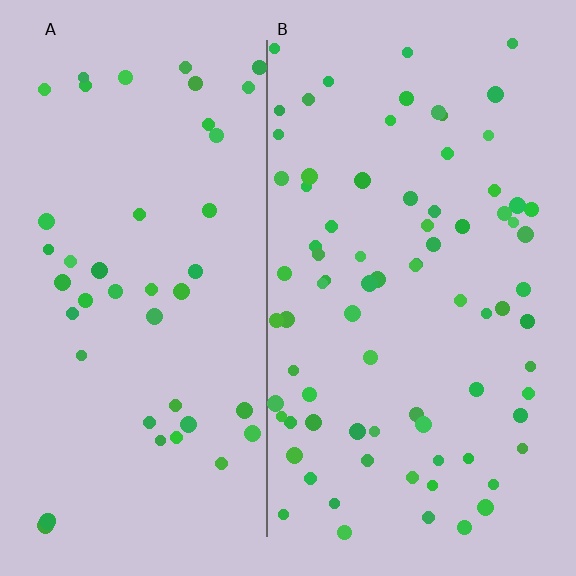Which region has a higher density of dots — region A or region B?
B (the right).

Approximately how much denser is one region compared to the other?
Approximately 1.8× — region B over region A.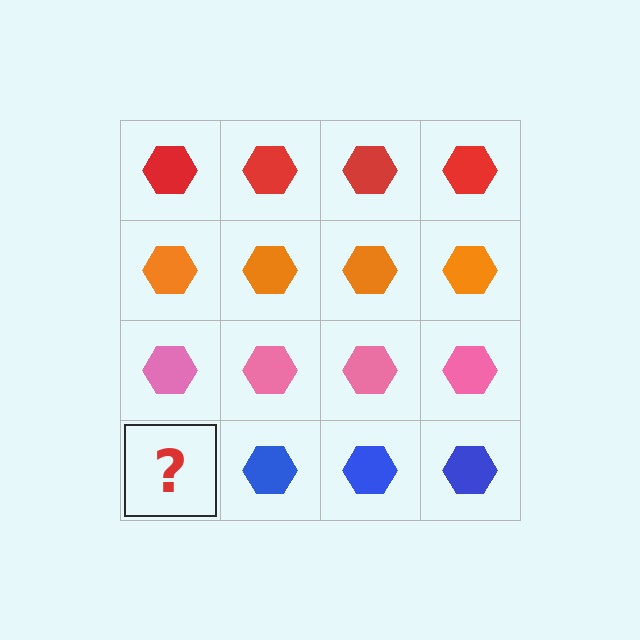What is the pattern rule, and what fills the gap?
The rule is that each row has a consistent color. The gap should be filled with a blue hexagon.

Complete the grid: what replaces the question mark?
The question mark should be replaced with a blue hexagon.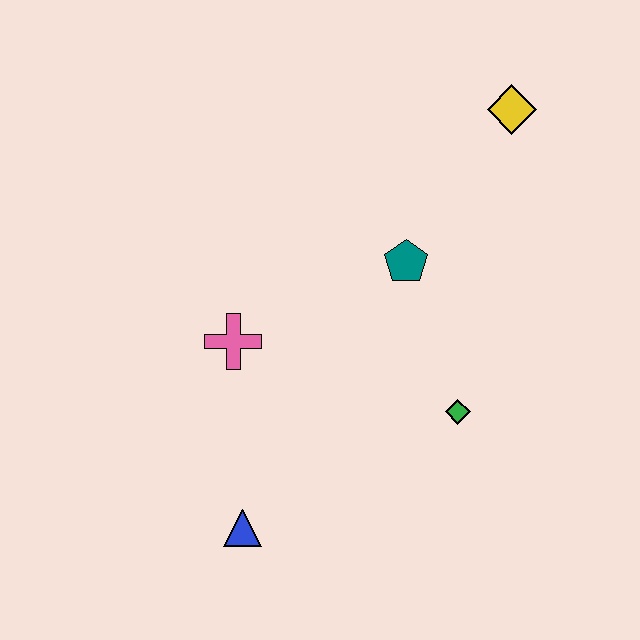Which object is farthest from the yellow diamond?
The blue triangle is farthest from the yellow diamond.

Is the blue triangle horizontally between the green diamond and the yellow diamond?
No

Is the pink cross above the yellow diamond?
No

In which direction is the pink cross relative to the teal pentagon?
The pink cross is to the left of the teal pentagon.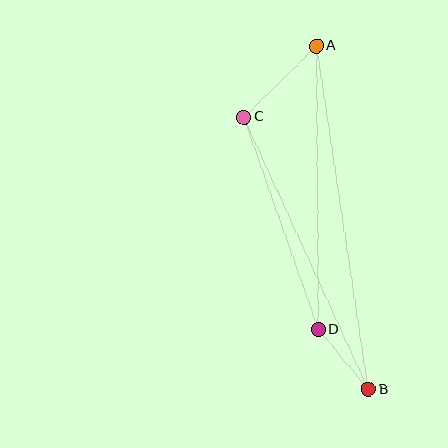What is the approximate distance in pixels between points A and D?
The distance between A and D is approximately 284 pixels.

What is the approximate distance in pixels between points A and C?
The distance between A and C is approximately 102 pixels.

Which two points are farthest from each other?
Points A and B are farthest from each other.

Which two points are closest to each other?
Points B and D are closest to each other.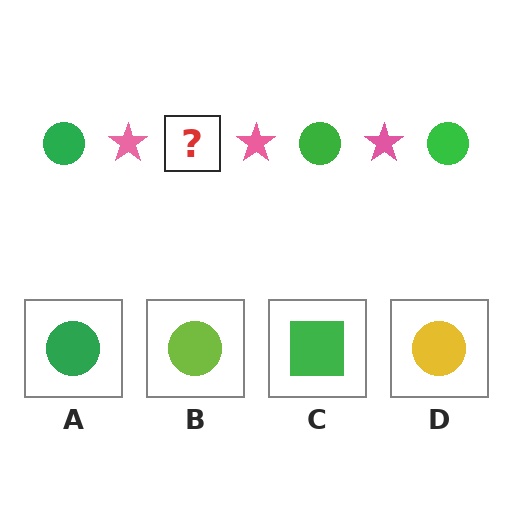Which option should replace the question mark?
Option A.